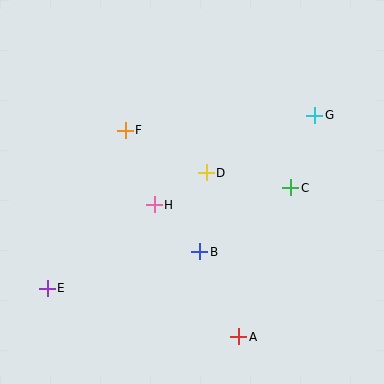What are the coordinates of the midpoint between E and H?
The midpoint between E and H is at (101, 246).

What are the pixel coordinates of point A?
Point A is at (239, 337).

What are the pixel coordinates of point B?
Point B is at (200, 252).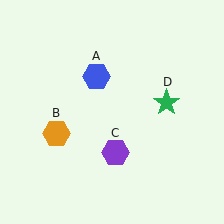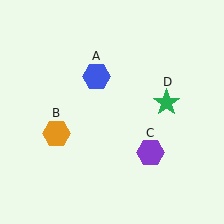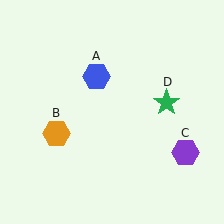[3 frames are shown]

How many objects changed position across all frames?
1 object changed position: purple hexagon (object C).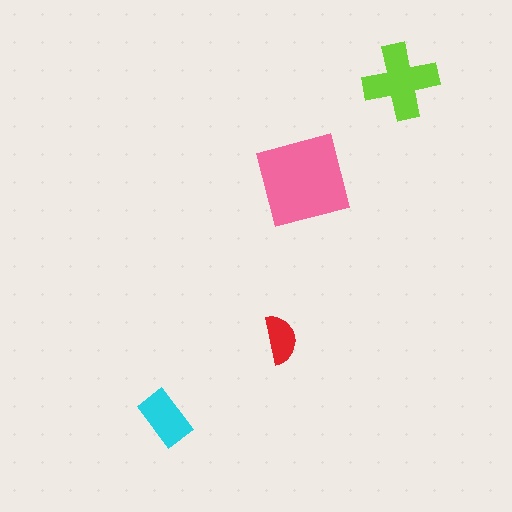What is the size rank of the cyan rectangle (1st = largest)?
3rd.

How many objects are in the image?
There are 4 objects in the image.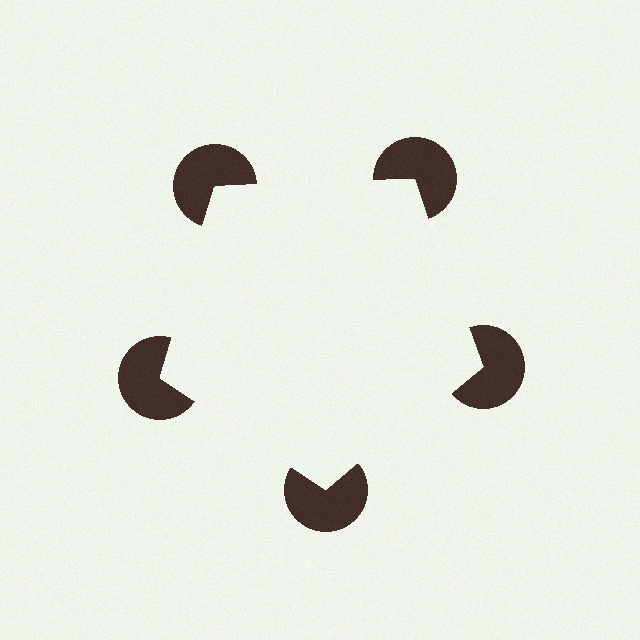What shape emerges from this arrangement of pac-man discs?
An illusory pentagon — its edges are inferred from the aligned wedge cuts in the pac-man discs, not physically drawn.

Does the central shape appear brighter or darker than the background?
It typically appears slightly brighter than the background, even though no actual brightness change is drawn.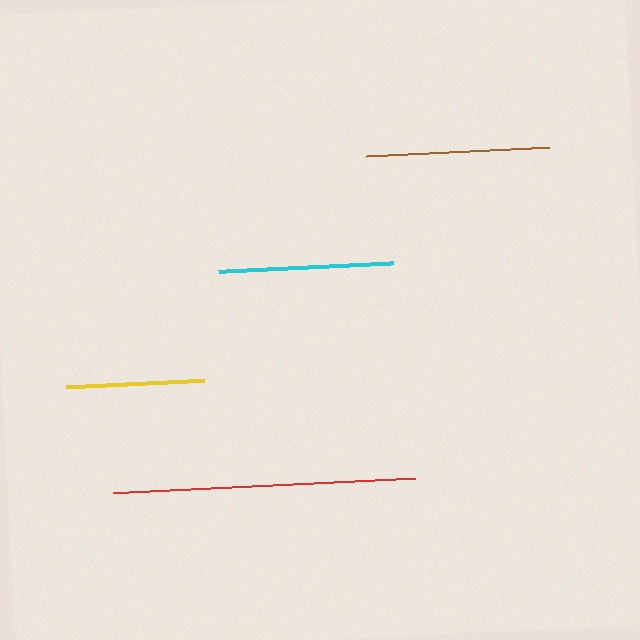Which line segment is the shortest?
The yellow line is the shortest at approximately 138 pixels.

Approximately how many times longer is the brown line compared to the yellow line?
The brown line is approximately 1.3 times the length of the yellow line.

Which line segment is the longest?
The red line is the longest at approximately 301 pixels.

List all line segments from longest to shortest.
From longest to shortest: red, brown, cyan, yellow.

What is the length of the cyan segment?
The cyan segment is approximately 174 pixels long.